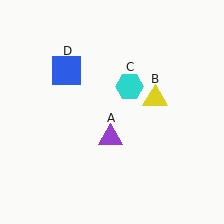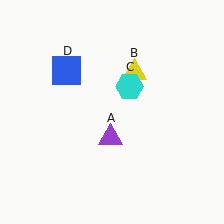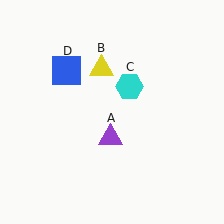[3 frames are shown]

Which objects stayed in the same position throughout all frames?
Purple triangle (object A) and cyan hexagon (object C) and blue square (object D) remained stationary.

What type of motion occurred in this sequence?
The yellow triangle (object B) rotated counterclockwise around the center of the scene.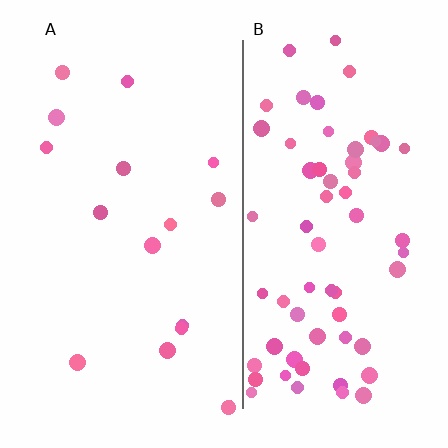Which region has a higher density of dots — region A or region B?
B (the right).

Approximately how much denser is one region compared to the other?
Approximately 3.9× — region B over region A.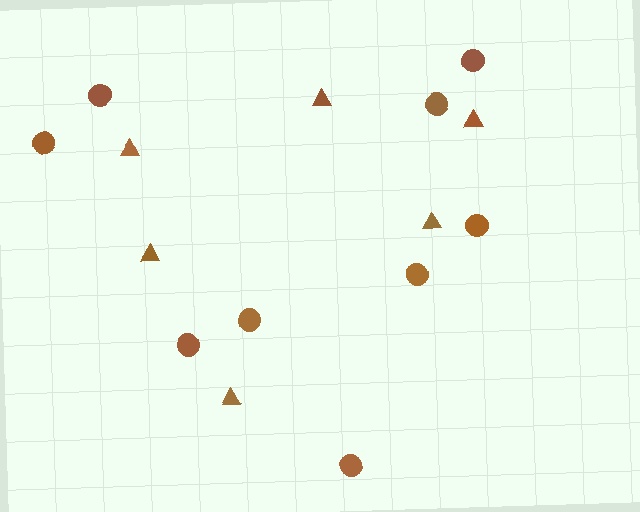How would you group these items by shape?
There are 2 groups: one group of circles (9) and one group of triangles (6).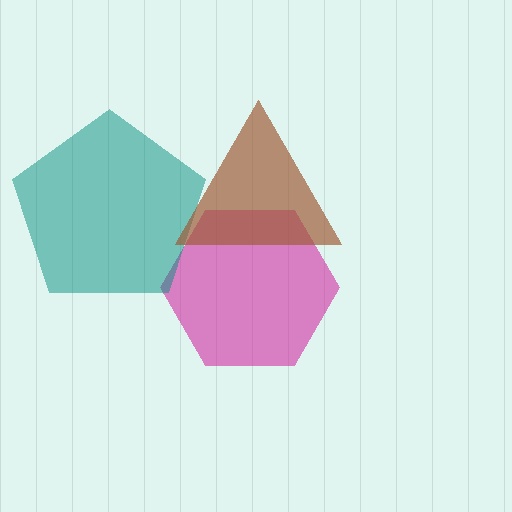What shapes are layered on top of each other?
The layered shapes are: a magenta hexagon, a teal pentagon, a brown triangle.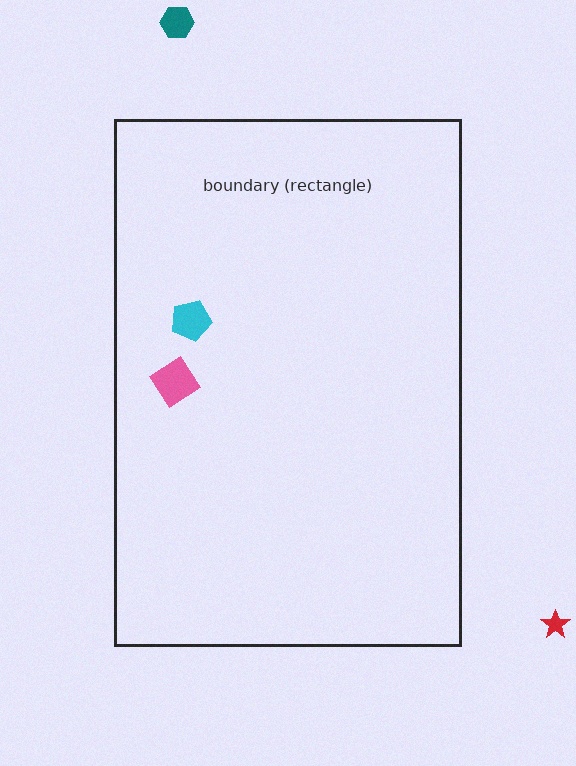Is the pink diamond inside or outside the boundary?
Inside.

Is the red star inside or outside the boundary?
Outside.